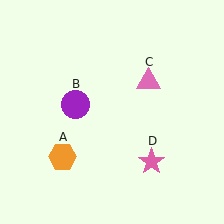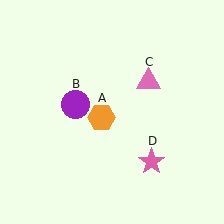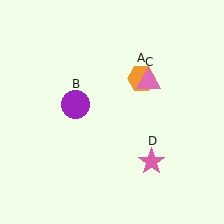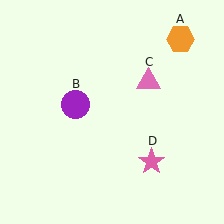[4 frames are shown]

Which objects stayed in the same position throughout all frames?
Purple circle (object B) and pink triangle (object C) and pink star (object D) remained stationary.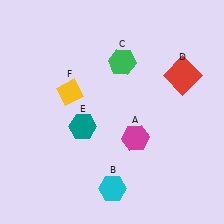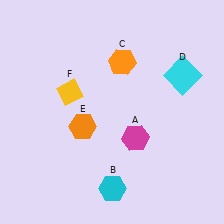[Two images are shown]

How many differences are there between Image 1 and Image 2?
There are 3 differences between the two images.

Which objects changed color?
C changed from green to orange. D changed from red to cyan. E changed from teal to orange.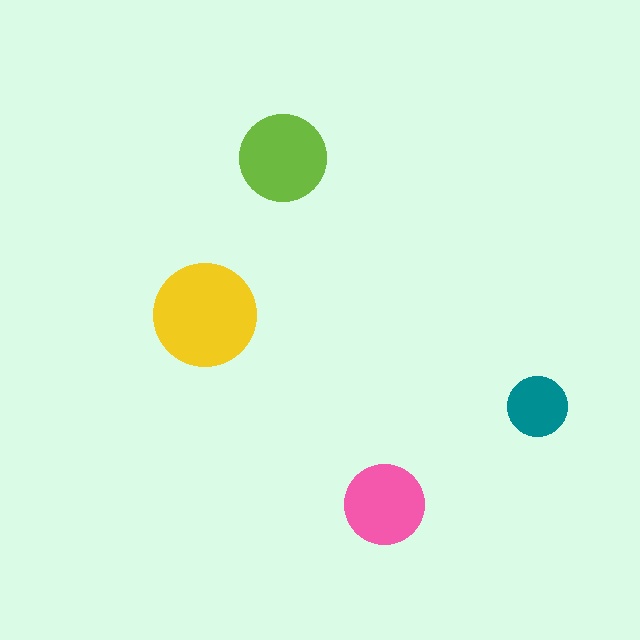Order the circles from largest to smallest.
the yellow one, the lime one, the pink one, the teal one.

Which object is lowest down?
The pink circle is bottommost.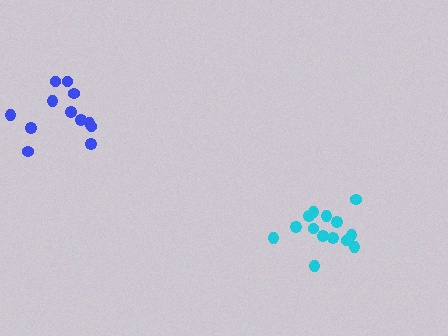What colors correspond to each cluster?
The clusters are colored: cyan, blue.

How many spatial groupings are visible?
There are 2 spatial groupings.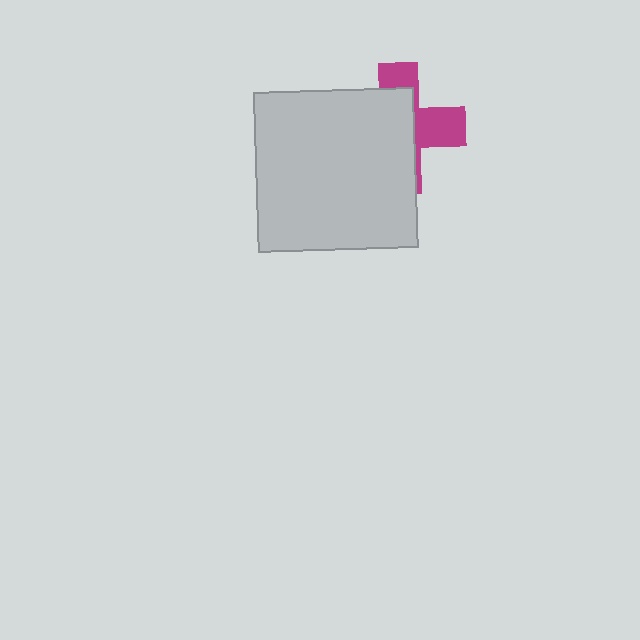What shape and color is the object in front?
The object in front is a light gray square.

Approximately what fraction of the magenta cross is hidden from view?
Roughly 64% of the magenta cross is hidden behind the light gray square.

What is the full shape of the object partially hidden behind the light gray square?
The partially hidden object is a magenta cross.